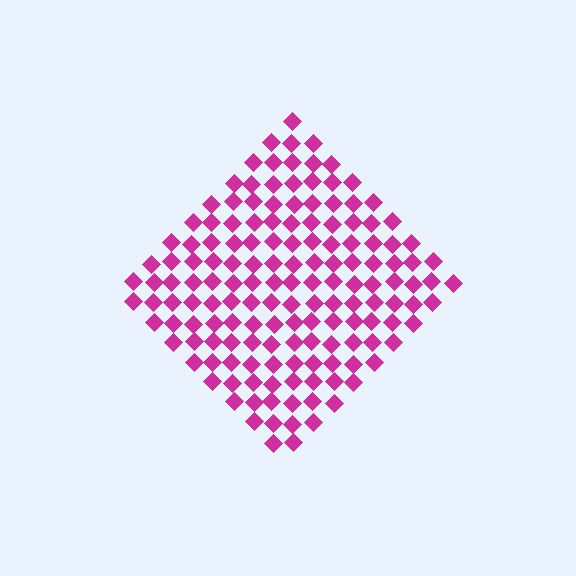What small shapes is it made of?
It is made of small diamonds.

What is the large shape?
The large shape is a diamond.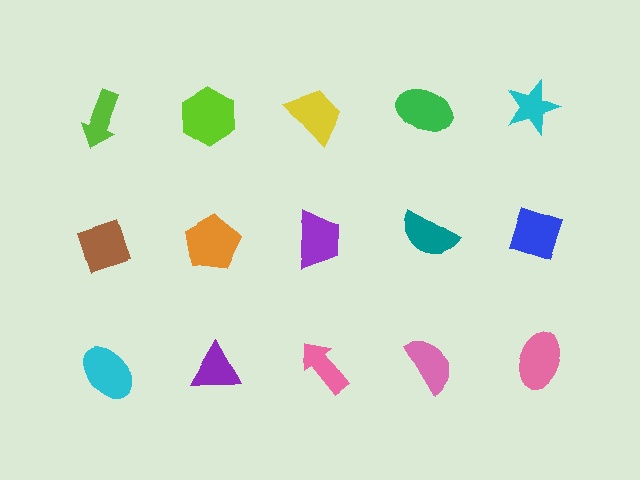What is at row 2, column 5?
A blue diamond.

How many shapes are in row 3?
5 shapes.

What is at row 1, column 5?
A cyan star.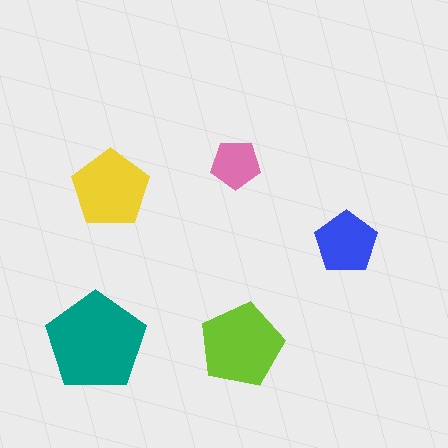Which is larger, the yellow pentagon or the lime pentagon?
The lime one.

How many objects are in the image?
There are 5 objects in the image.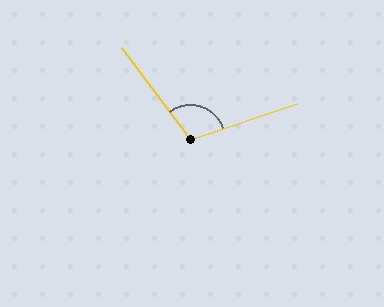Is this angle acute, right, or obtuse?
It is obtuse.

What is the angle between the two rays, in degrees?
Approximately 108 degrees.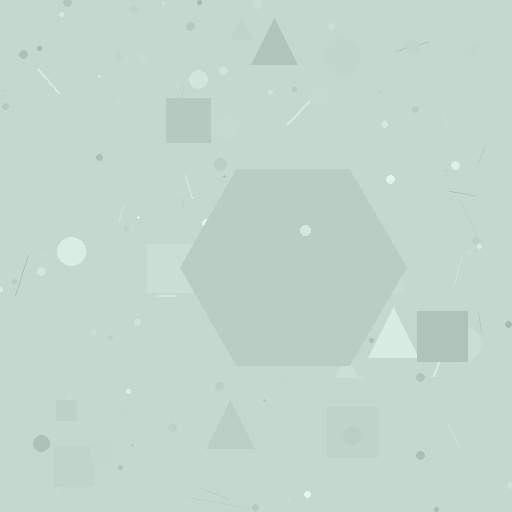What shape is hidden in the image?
A hexagon is hidden in the image.